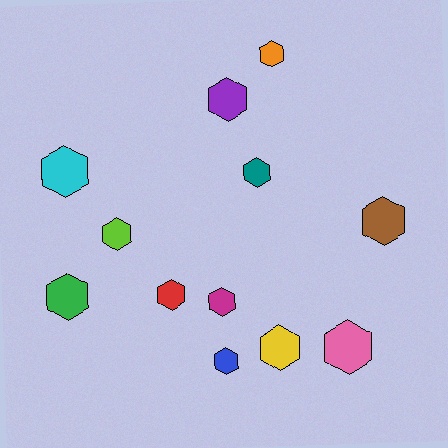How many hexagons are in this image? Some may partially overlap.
There are 12 hexagons.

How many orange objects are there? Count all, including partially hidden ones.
There is 1 orange object.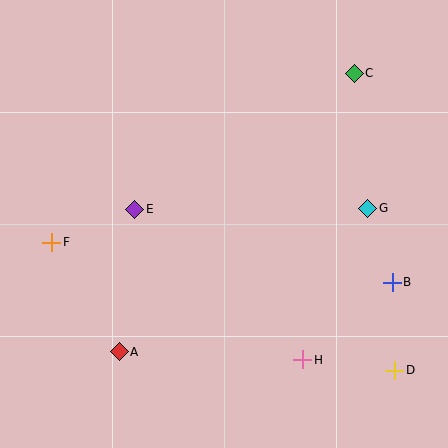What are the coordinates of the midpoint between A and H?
The midpoint between A and H is at (211, 356).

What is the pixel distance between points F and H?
The distance between F and H is 277 pixels.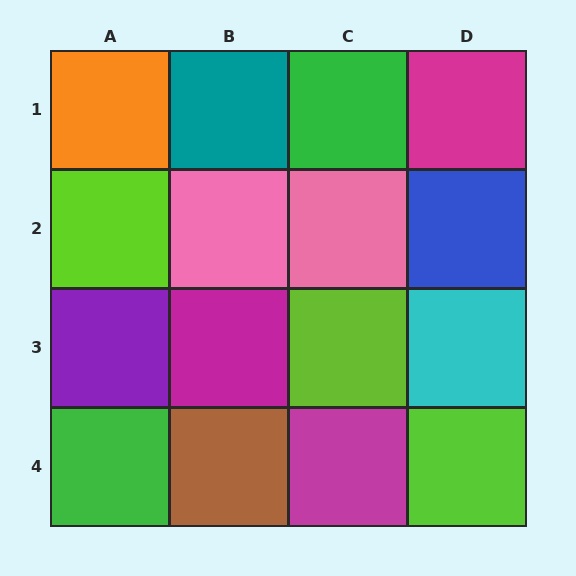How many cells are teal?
1 cell is teal.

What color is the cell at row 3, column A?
Purple.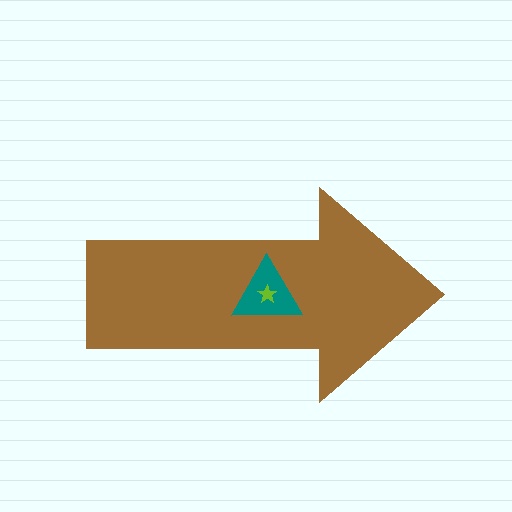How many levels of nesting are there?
3.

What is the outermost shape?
The brown arrow.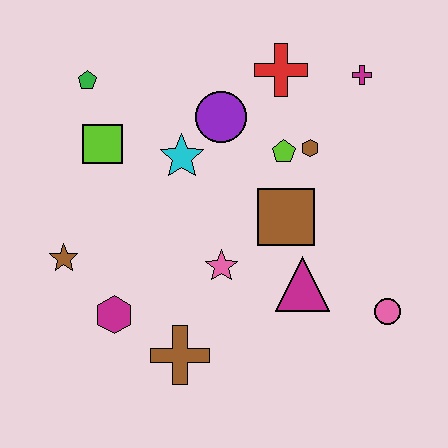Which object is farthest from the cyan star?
The pink circle is farthest from the cyan star.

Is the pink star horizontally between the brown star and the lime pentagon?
Yes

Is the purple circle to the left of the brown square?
Yes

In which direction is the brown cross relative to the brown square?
The brown cross is below the brown square.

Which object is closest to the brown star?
The magenta hexagon is closest to the brown star.